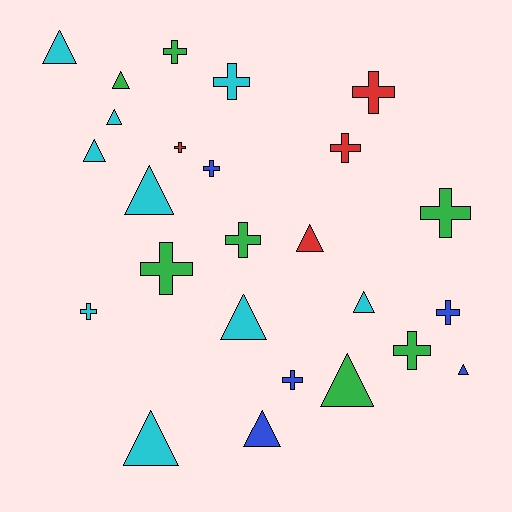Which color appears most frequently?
Cyan, with 9 objects.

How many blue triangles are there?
There are 2 blue triangles.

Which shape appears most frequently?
Cross, with 13 objects.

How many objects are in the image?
There are 25 objects.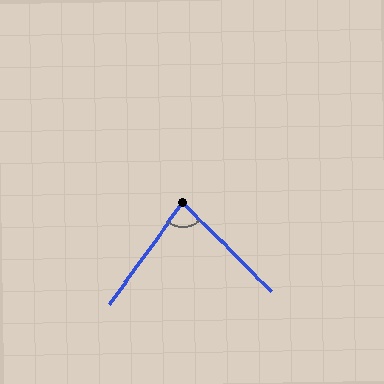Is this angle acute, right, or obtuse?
It is acute.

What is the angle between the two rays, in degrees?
Approximately 81 degrees.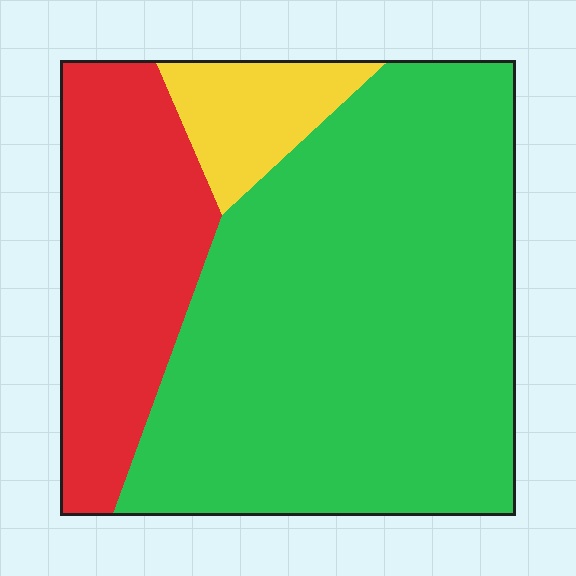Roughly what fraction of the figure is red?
Red takes up about one quarter (1/4) of the figure.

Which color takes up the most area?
Green, at roughly 65%.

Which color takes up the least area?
Yellow, at roughly 10%.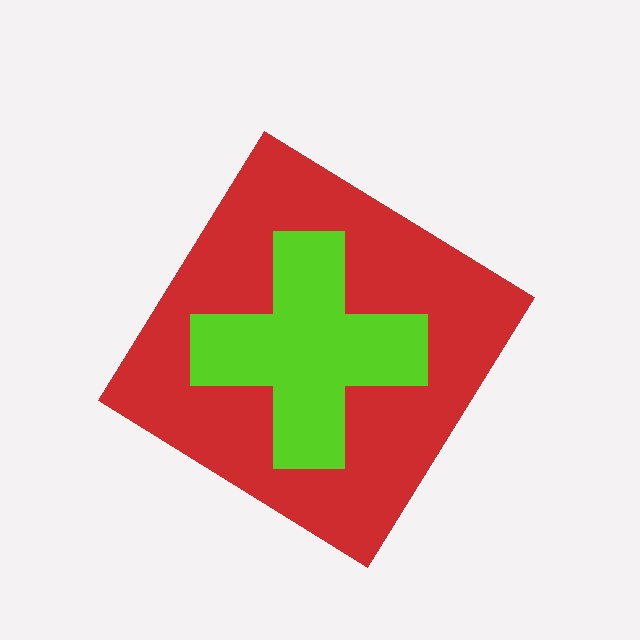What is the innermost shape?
The lime cross.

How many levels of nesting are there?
2.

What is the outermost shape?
The red diamond.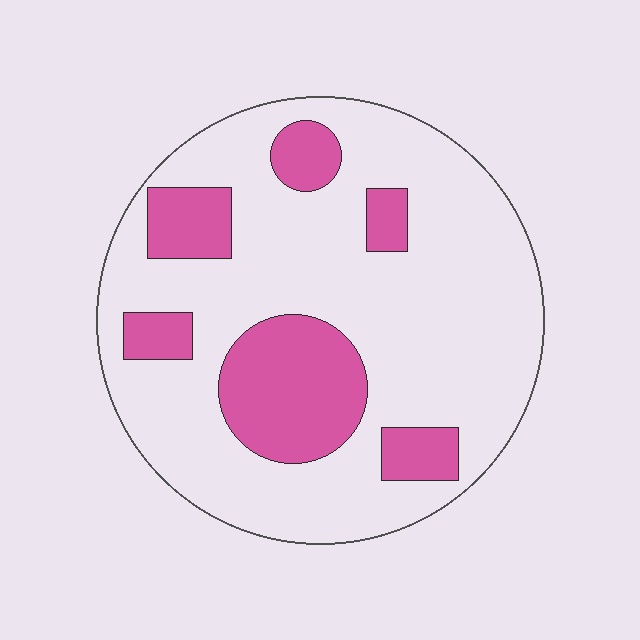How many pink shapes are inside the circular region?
6.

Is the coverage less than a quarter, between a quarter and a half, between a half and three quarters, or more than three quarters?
Less than a quarter.